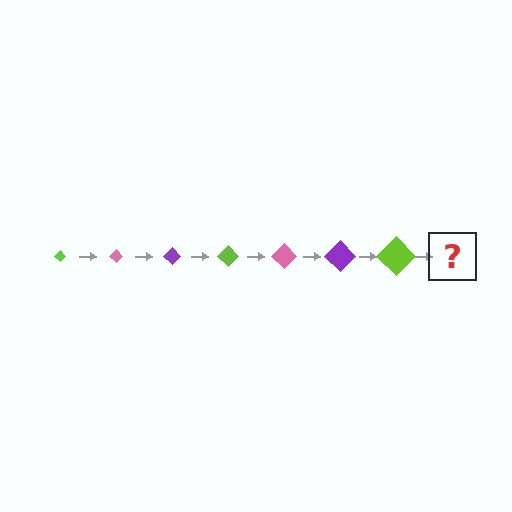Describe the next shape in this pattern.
It should be a pink diamond, larger than the previous one.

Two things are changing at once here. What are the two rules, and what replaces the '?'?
The two rules are that the diamond grows larger each step and the color cycles through lime, pink, and purple. The '?' should be a pink diamond, larger than the previous one.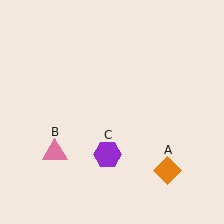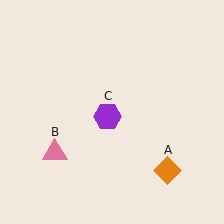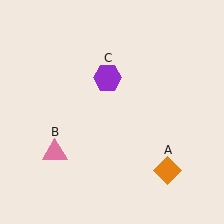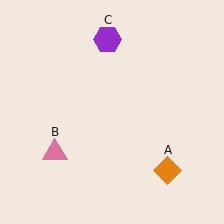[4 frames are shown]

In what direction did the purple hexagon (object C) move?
The purple hexagon (object C) moved up.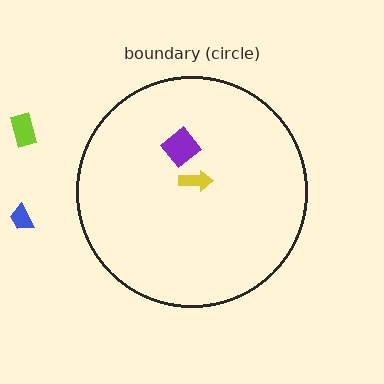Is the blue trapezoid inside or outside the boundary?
Outside.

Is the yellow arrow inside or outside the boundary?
Inside.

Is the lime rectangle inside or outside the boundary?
Outside.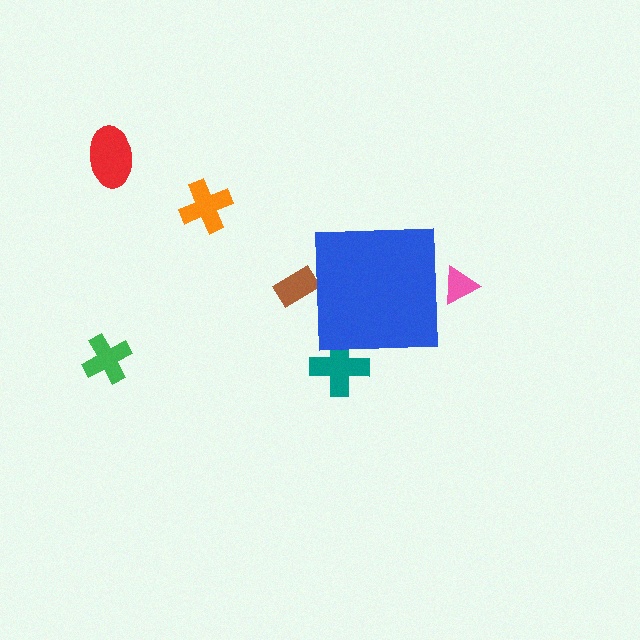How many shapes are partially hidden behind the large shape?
3 shapes are partially hidden.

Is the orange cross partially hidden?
No, the orange cross is fully visible.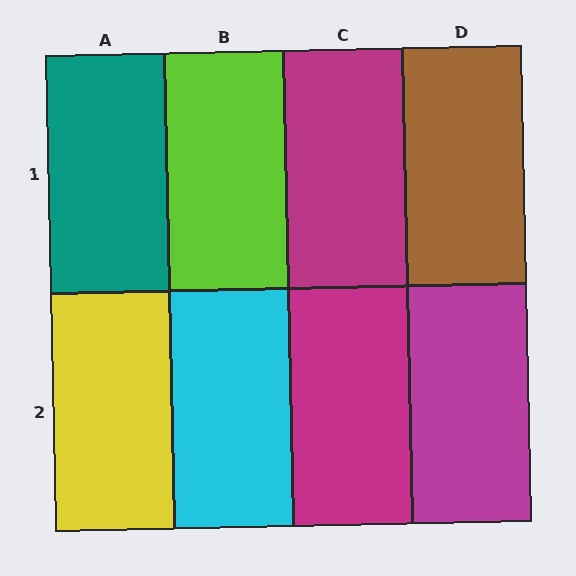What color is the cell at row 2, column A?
Yellow.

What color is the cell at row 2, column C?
Magenta.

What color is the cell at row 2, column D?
Magenta.